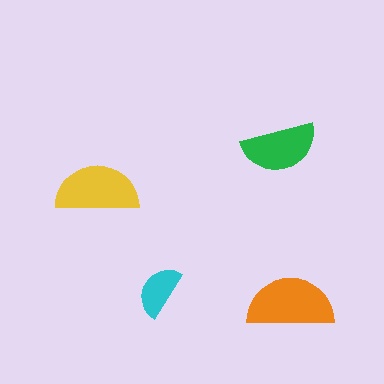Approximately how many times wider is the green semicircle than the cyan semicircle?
About 1.5 times wider.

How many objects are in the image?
There are 4 objects in the image.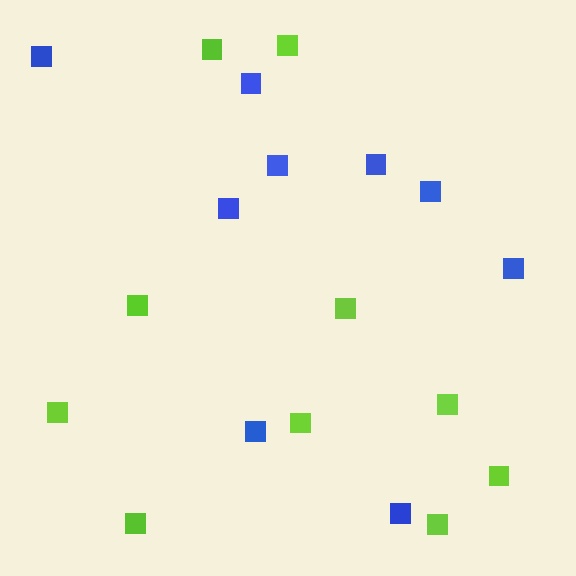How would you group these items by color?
There are 2 groups: one group of blue squares (9) and one group of lime squares (10).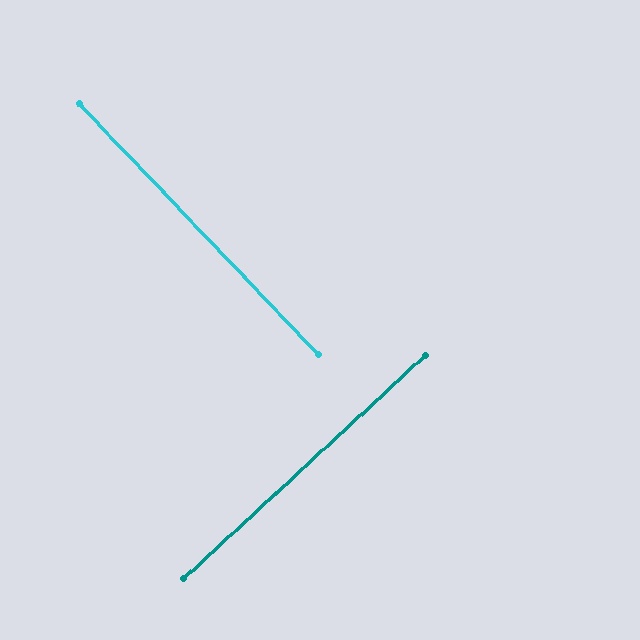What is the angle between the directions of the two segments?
Approximately 89 degrees.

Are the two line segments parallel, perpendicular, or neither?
Perpendicular — they meet at approximately 89°.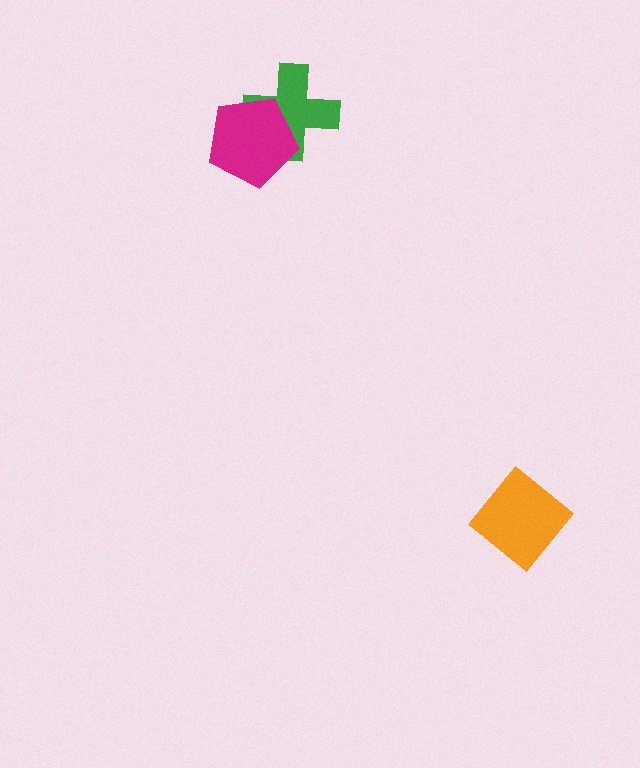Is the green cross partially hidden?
Yes, it is partially covered by another shape.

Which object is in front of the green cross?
The magenta pentagon is in front of the green cross.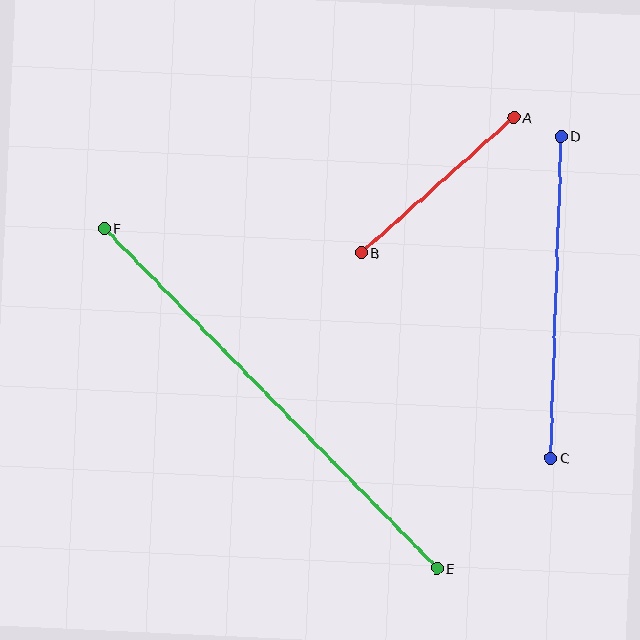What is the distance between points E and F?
The distance is approximately 476 pixels.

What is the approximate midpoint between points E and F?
The midpoint is at approximately (270, 399) pixels.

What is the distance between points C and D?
The distance is approximately 322 pixels.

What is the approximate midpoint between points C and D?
The midpoint is at approximately (556, 297) pixels.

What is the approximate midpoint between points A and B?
The midpoint is at approximately (438, 185) pixels.